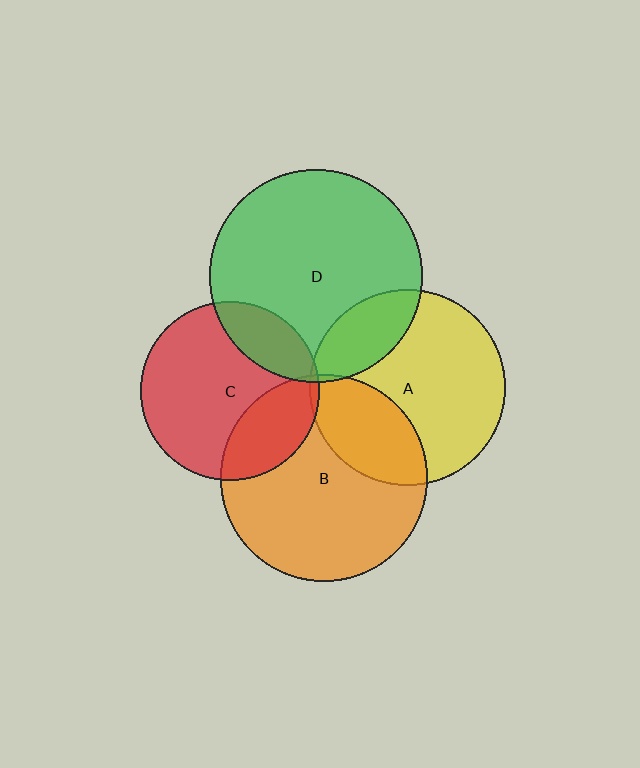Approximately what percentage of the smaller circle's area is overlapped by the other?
Approximately 20%.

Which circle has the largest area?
Circle D (green).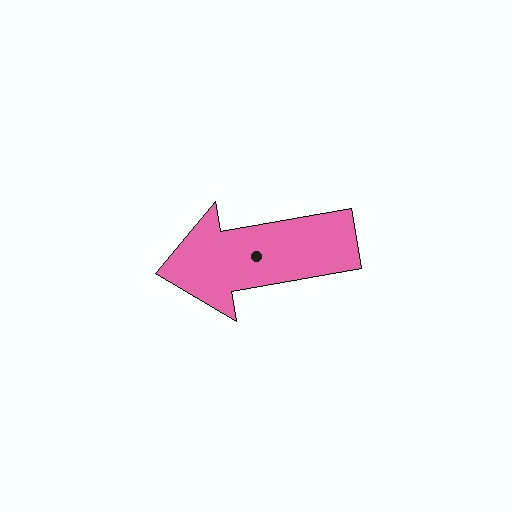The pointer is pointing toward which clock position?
Roughly 9 o'clock.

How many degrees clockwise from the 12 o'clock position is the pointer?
Approximately 260 degrees.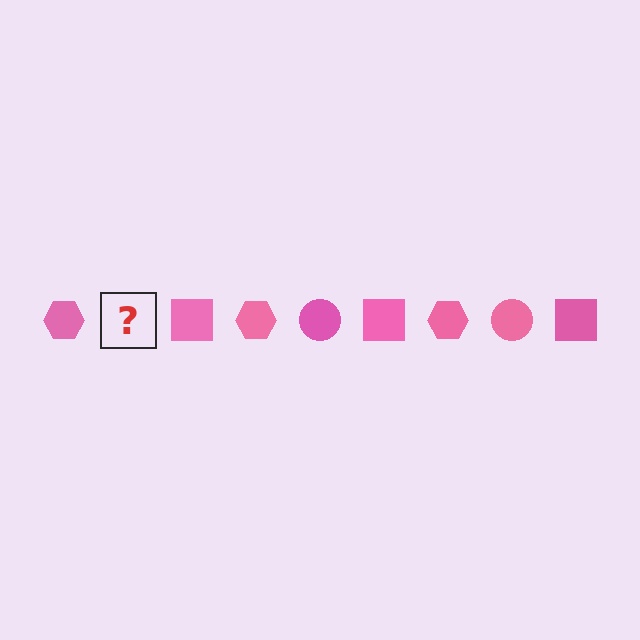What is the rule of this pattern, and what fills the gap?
The rule is that the pattern cycles through hexagon, circle, square shapes in pink. The gap should be filled with a pink circle.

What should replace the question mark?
The question mark should be replaced with a pink circle.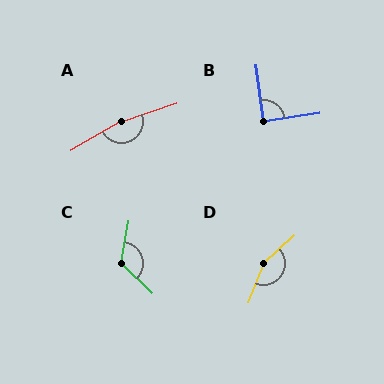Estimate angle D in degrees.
Approximately 154 degrees.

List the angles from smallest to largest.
B (88°), C (123°), D (154°), A (169°).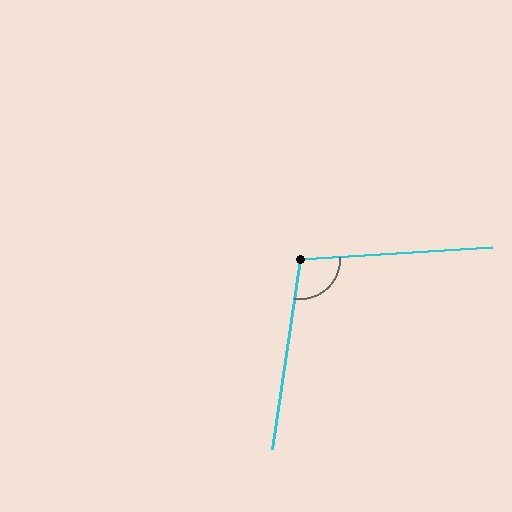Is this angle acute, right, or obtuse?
It is obtuse.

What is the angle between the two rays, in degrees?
Approximately 102 degrees.